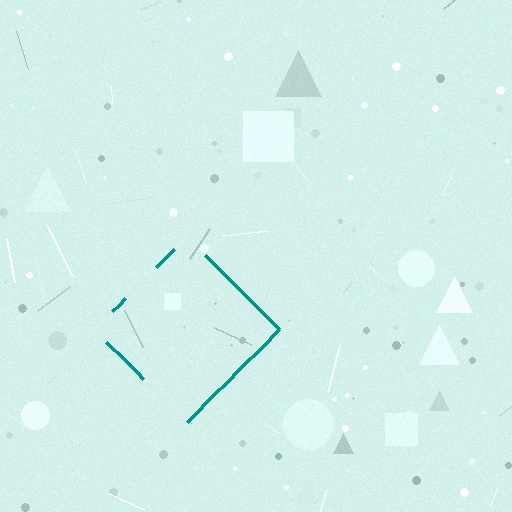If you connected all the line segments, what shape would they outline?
They would outline a diamond.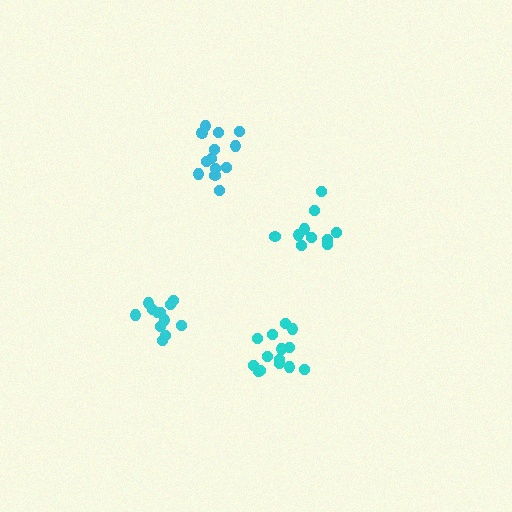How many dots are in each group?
Group 1: 14 dots, Group 2: 13 dots, Group 3: 10 dots, Group 4: 12 dots (49 total).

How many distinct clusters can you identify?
There are 4 distinct clusters.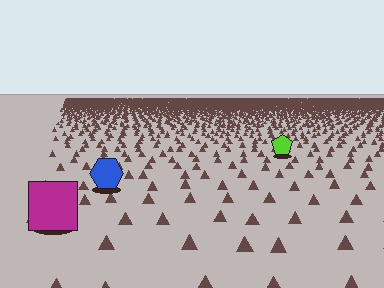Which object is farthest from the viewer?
The lime pentagon is farthest from the viewer. It appears smaller and the ground texture around it is denser.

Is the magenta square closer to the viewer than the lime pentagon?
Yes. The magenta square is closer — you can tell from the texture gradient: the ground texture is coarser near it.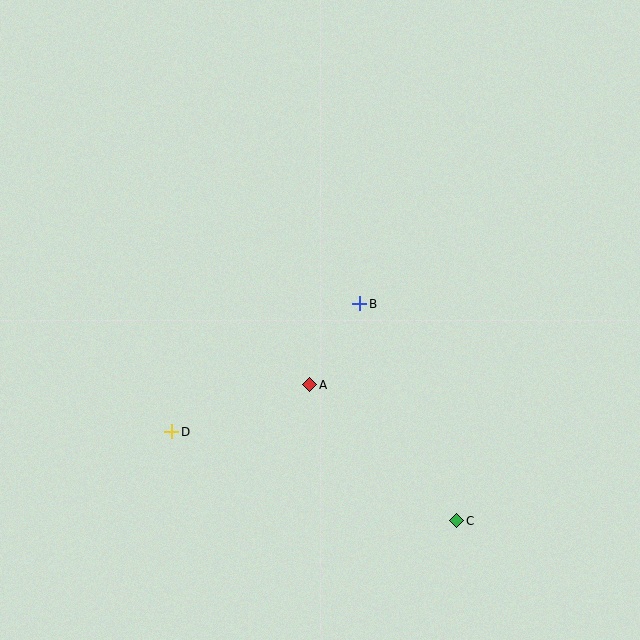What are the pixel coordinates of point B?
Point B is at (360, 304).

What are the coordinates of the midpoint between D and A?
The midpoint between D and A is at (241, 408).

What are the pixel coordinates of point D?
Point D is at (172, 432).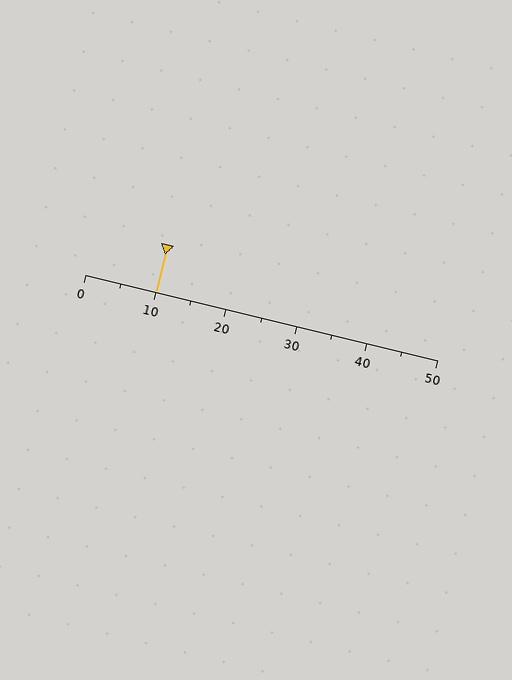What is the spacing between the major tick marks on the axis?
The major ticks are spaced 10 apart.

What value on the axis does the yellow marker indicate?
The marker indicates approximately 10.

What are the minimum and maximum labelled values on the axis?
The axis runs from 0 to 50.